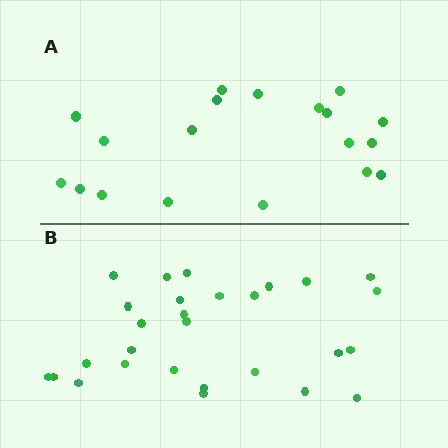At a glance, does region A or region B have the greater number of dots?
Region B (the bottom region) has more dots.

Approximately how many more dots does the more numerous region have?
Region B has roughly 8 or so more dots than region A.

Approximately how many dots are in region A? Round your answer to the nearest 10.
About 20 dots. (The exact count is 19, which rounds to 20.)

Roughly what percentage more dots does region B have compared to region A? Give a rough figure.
About 45% more.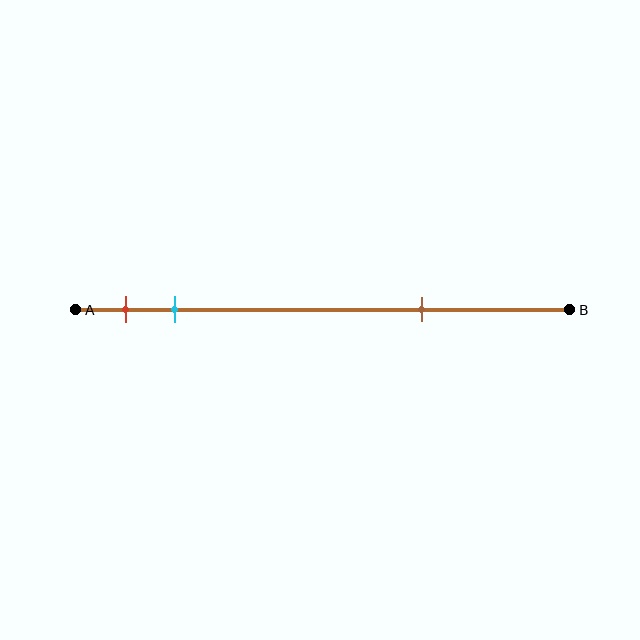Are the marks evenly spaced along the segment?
No, the marks are not evenly spaced.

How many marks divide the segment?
There are 3 marks dividing the segment.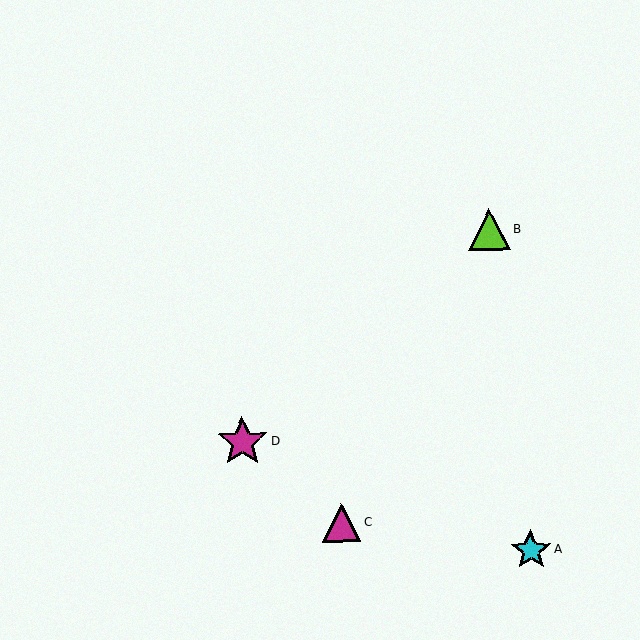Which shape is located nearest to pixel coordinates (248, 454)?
The magenta star (labeled D) at (243, 442) is nearest to that location.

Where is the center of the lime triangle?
The center of the lime triangle is at (489, 230).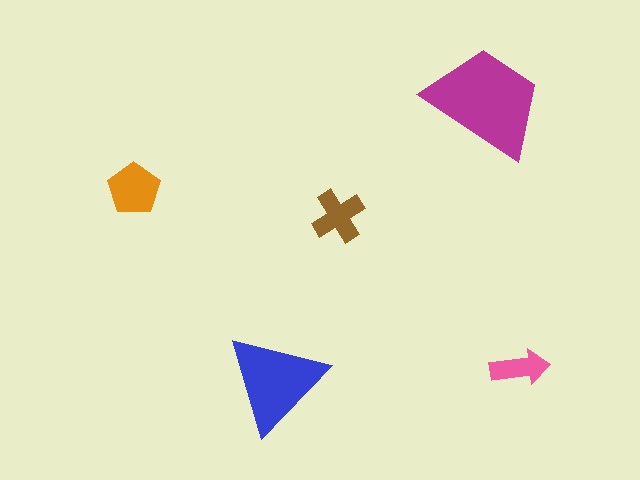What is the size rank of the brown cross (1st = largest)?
4th.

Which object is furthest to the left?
The orange pentagon is leftmost.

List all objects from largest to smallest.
The magenta trapezoid, the blue triangle, the orange pentagon, the brown cross, the pink arrow.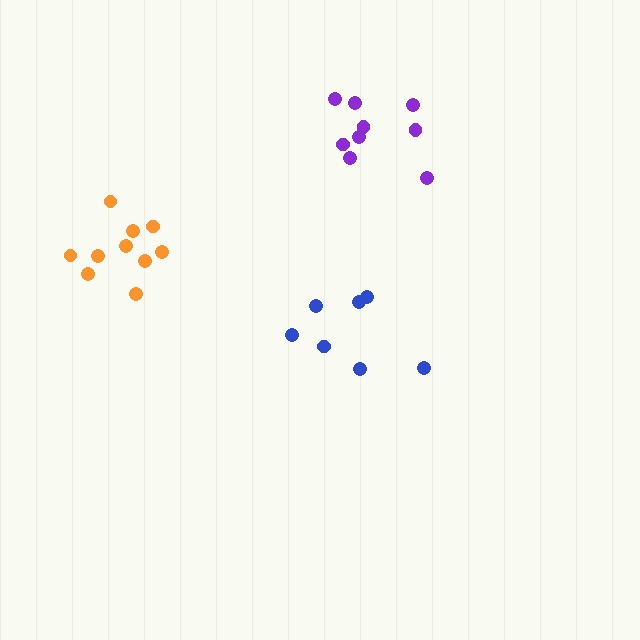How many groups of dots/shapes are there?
There are 3 groups.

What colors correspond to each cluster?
The clusters are colored: blue, orange, purple.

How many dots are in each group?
Group 1: 7 dots, Group 2: 10 dots, Group 3: 9 dots (26 total).